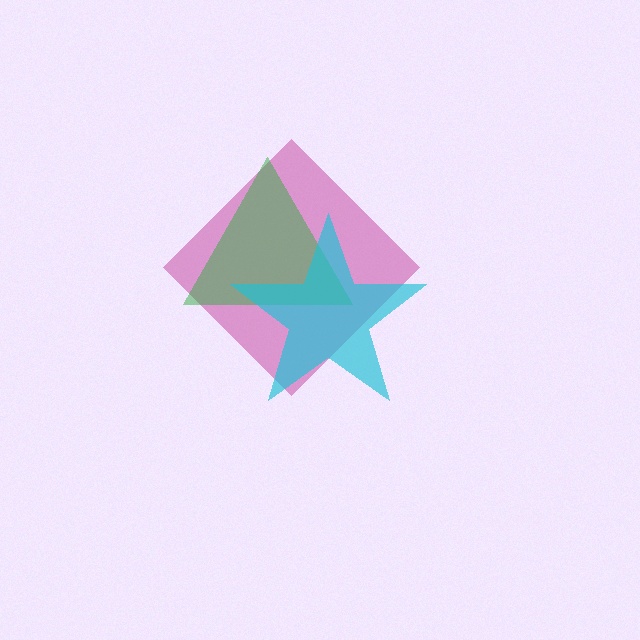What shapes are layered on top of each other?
The layered shapes are: a magenta diamond, a green triangle, a cyan star.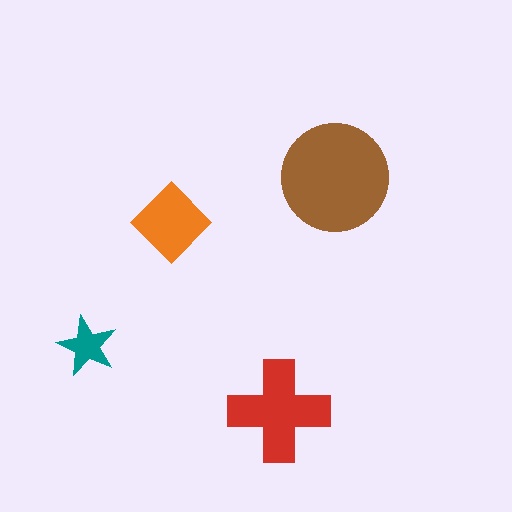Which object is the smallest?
The teal star.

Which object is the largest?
The brown circle.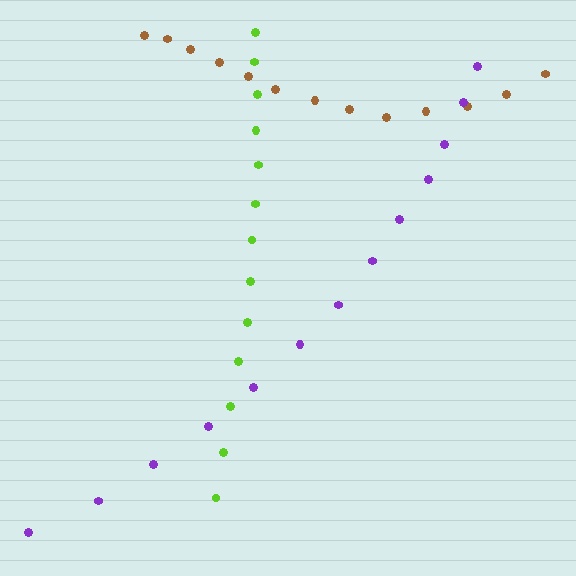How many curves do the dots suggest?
There are 3 distinct paths.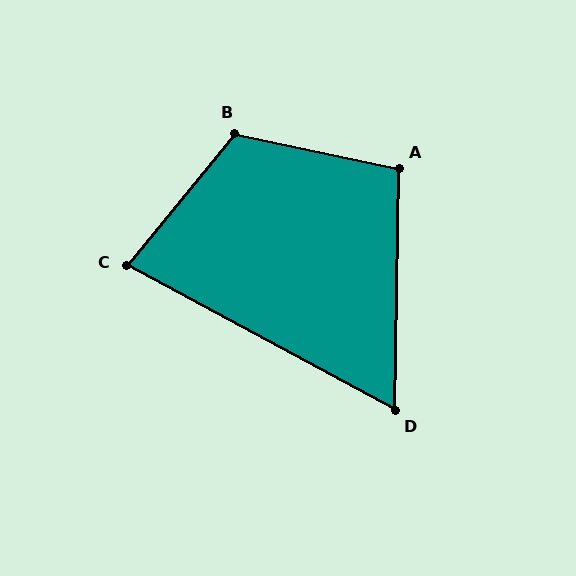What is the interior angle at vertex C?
Approximately 79 degrees (acute).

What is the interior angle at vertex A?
Approximately 101 degrees (obtuse).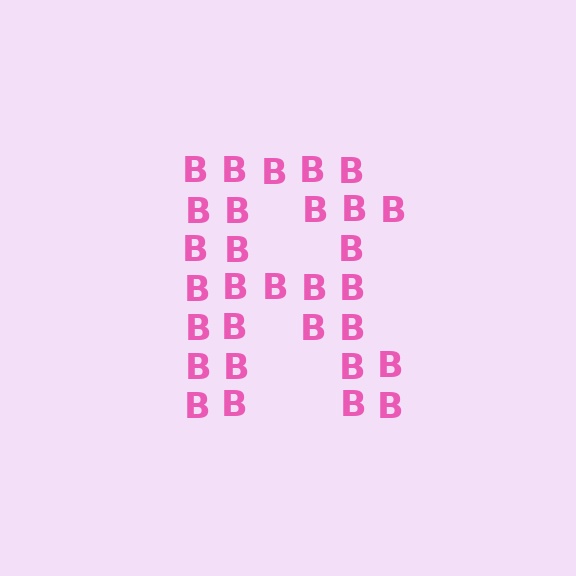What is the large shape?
The large shape is the letter R.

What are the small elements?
The small elements are letter B's.